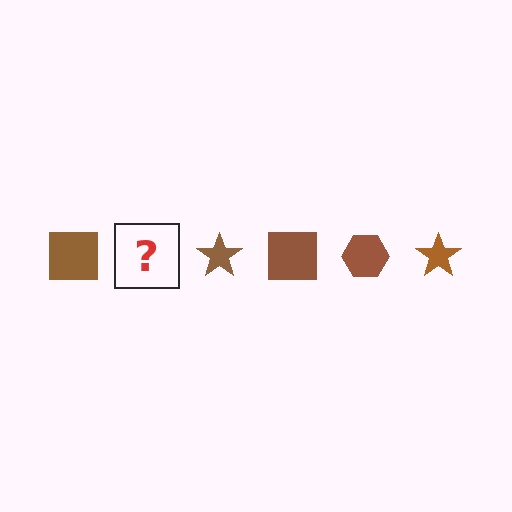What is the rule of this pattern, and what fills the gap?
The rule is that the pattern cycles through square, hexagon, star shapes in brown. The gap should be filled with a brown hexagon.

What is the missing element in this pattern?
The missing element is a brown hexagon.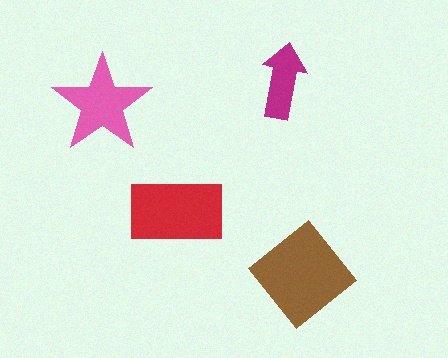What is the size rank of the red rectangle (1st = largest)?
2nd.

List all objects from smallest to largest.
The magenta arrow, the pink star, the red rectangle, the brown diamond.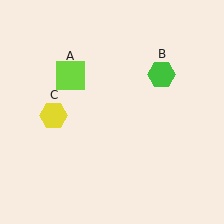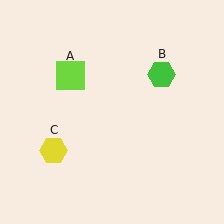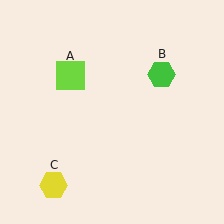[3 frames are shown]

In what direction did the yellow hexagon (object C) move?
The yellow hexagon (object C) moved down.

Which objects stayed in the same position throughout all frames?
Lime square (object A) and green hexagon (object B) remained stationary.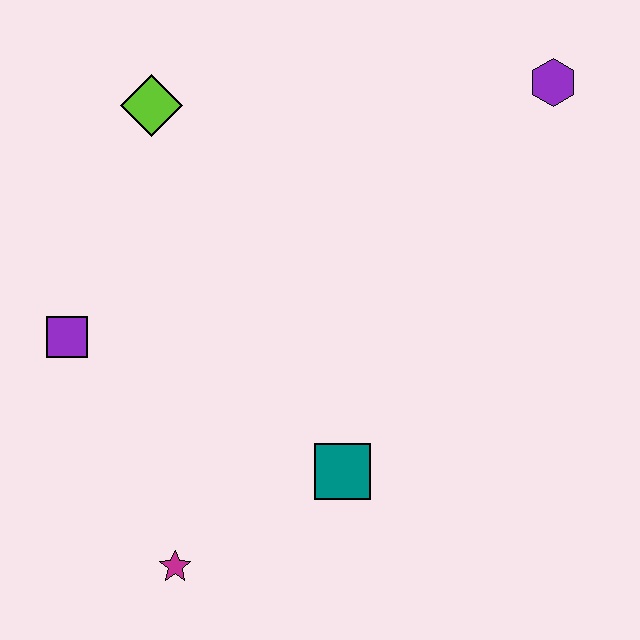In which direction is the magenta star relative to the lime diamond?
The magenta star is below the lime diamond.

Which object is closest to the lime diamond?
The purple square is closest to the lime diamond.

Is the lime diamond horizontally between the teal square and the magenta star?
No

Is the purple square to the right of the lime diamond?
No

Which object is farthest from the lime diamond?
The magenta star is farthest from the lime diamond.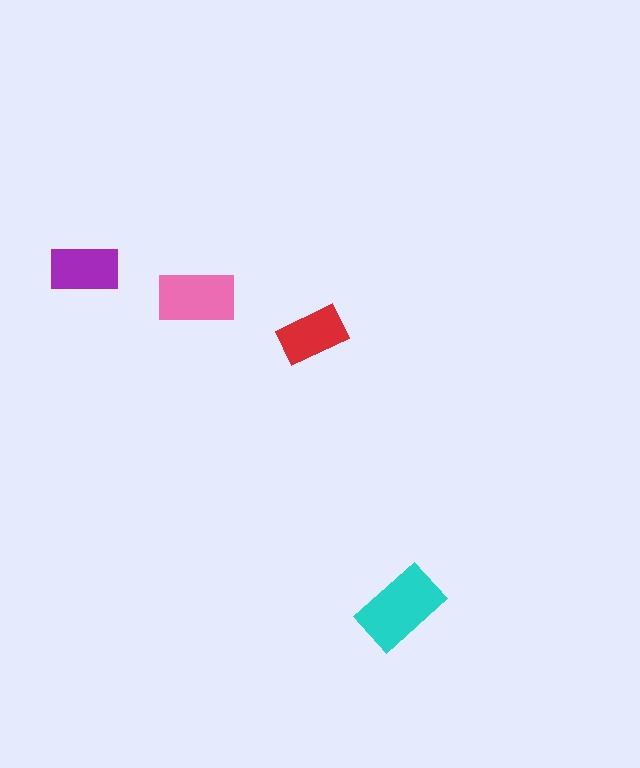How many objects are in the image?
There are 4 objects in the image.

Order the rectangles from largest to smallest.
the cyan one, the pink one, the purple one, the red one.